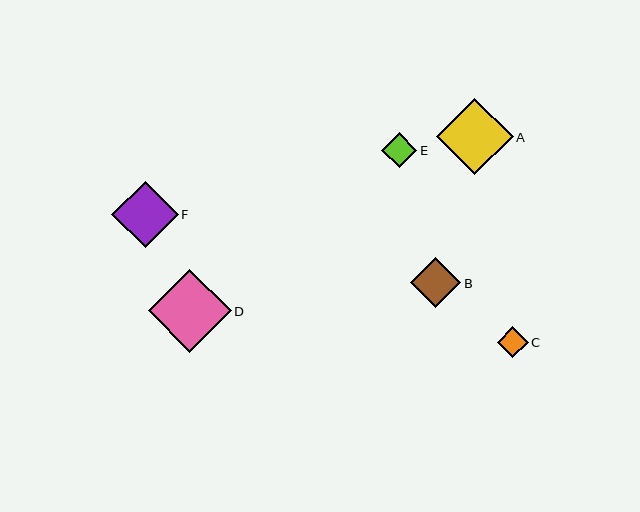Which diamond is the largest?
Diamond D is the largest with a size of approximately 83 pixels.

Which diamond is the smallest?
Diamond C is the smallest with a size of approximately 31 pixels.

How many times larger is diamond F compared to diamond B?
Diamond F is approximately 1.3 times the size of diamond B.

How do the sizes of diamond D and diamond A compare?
Diamond D and diamond A are approximately the same size.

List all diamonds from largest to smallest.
From largest to smallest: D, A, F, B, E, C.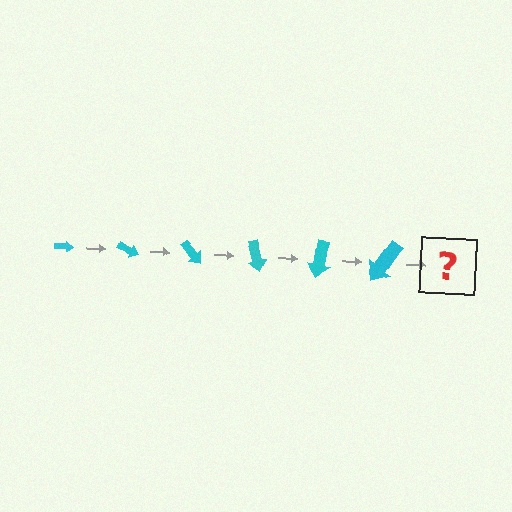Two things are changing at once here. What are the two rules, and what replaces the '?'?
The two rules are that the arrow grows larger each step and it rotates 25 degrees each step. The '?' should be an arrow, larger than the previous one and rotated 150 degrees from the start.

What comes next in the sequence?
The next element should be an arrow, larger than the previous one and rotated 150 degrees from the start.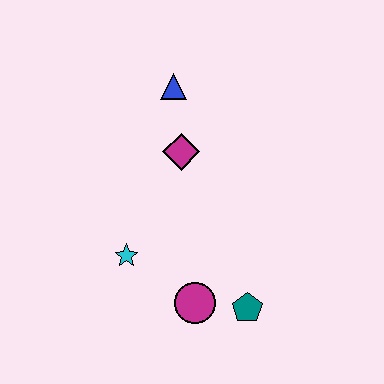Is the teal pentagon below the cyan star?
Yes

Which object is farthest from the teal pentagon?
The blue triangle is farthest from the teal pentagon.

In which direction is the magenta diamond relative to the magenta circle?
The magenta diamond is above the magenta circle.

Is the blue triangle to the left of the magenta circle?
Yes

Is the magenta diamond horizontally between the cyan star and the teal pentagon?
Yes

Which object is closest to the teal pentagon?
The magenta circle is closest to the teal pentagon.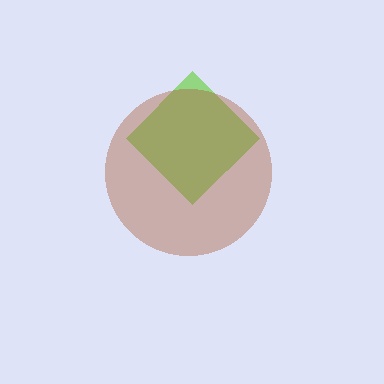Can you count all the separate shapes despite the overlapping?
Yes, there are 2 separate shapes.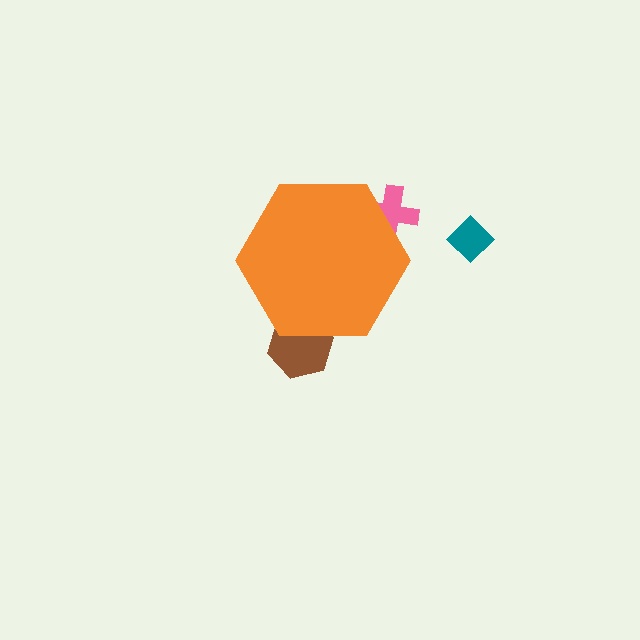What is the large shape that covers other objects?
An orange hexagon.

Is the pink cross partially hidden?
Yes, the pink cross is partially hidden behind the orange hexagon.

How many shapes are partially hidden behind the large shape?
2 shapes are partially hidden.